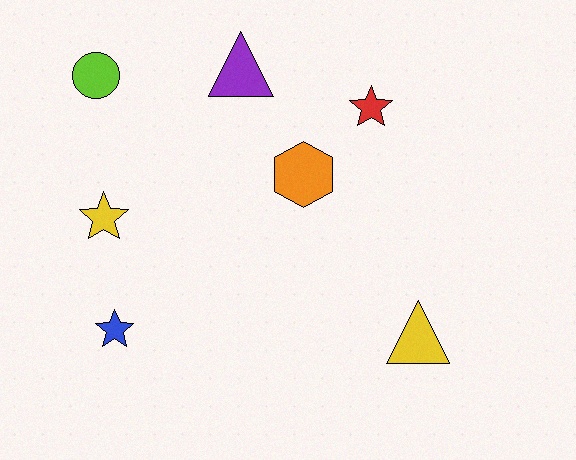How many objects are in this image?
There are 7 objects.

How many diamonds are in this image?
There are no diamonds.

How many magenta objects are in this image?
There are no magenta objects.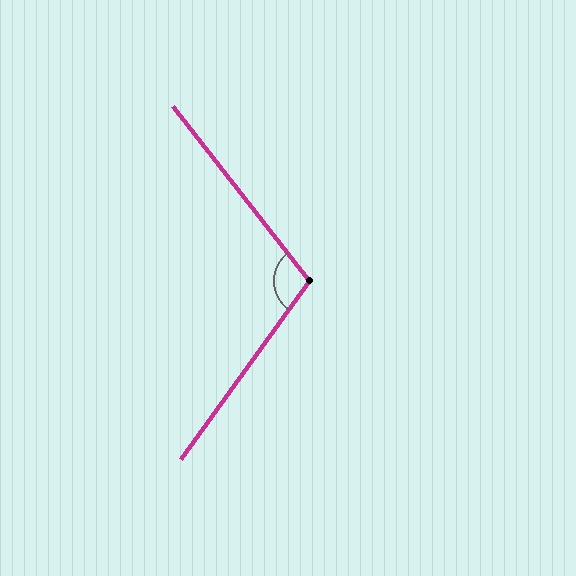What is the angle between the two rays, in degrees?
Approximately 106 degrees.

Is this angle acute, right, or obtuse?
It is obtuse.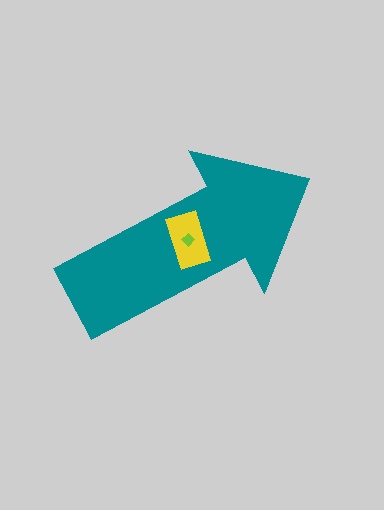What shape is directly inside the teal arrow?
The yellow rectangle.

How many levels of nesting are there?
3.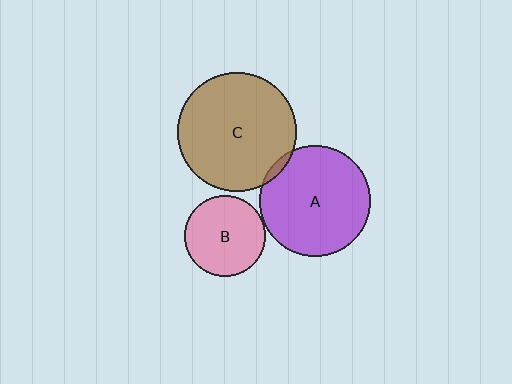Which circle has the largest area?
Circle C (brown).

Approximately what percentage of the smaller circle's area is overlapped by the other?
Approximately 5%.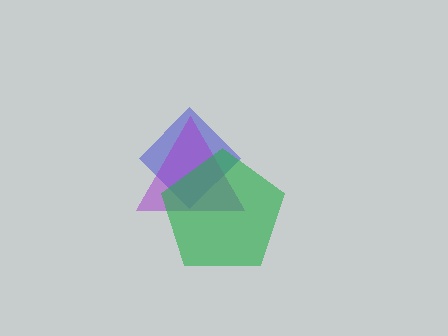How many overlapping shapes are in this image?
There are 3 overlapping shapes in the image.